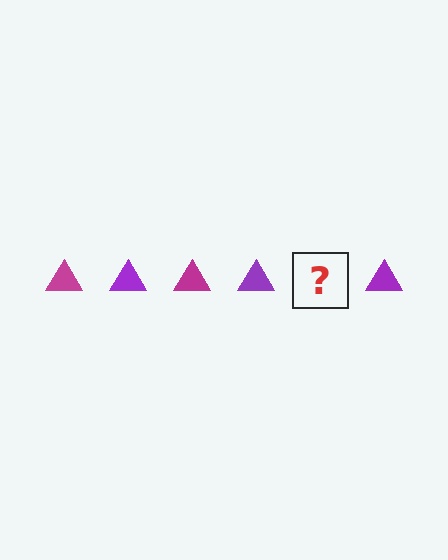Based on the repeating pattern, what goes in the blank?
The blank should be a magenta triangle.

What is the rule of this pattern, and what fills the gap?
The rule is that the pattern cycles through magenta, purple triangles. The gap should be filled with a magenta triangle.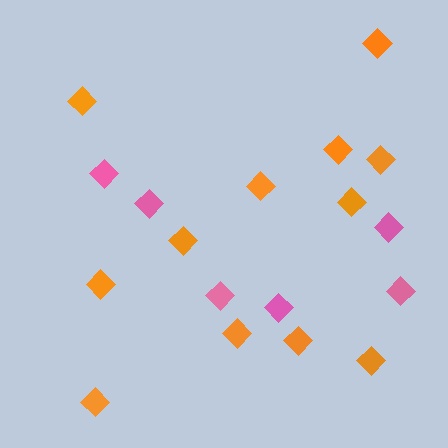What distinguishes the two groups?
There are 2 groups: one group of pink diamonds (6) and one group of orange diamonds (12).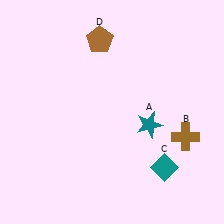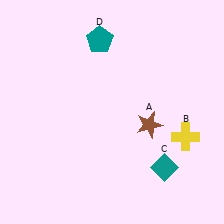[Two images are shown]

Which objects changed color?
A changed from teal to brown. B changed from brown to yellow. D changed from brown to teal.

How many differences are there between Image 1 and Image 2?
There are 3 differences between the two images.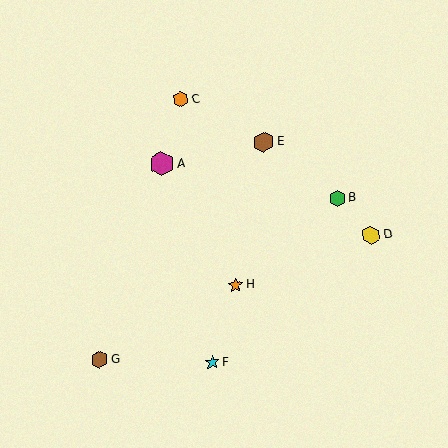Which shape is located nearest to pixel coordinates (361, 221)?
The yellow hexagon (labeled D) at (371, 235) is nearest to that location.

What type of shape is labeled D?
Shape D is a yellow hexagon.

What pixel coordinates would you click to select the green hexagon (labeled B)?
Click at (337, 198) to select the green hexagon B.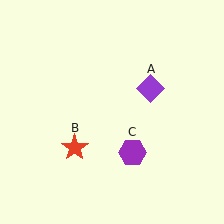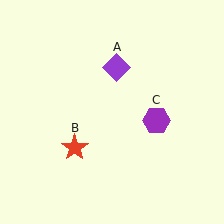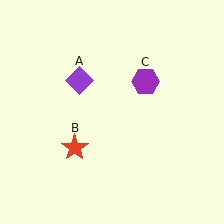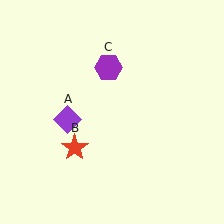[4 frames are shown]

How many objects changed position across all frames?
2 objects changed position: purple diamond (object A), purple hexagon (object C).